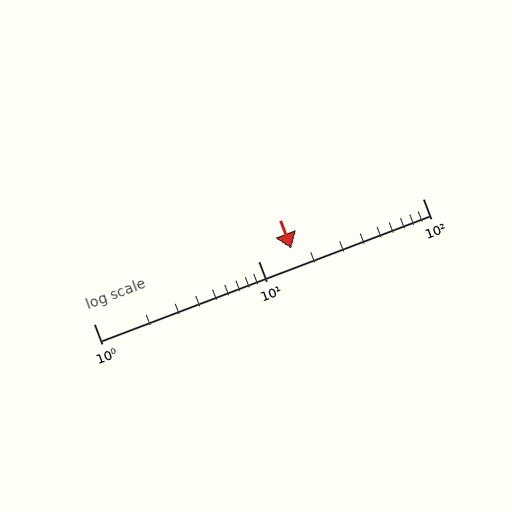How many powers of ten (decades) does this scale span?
The scale spans 2 decades, from 1 to 100.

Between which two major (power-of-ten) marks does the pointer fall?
The pointer is between 10 and 100.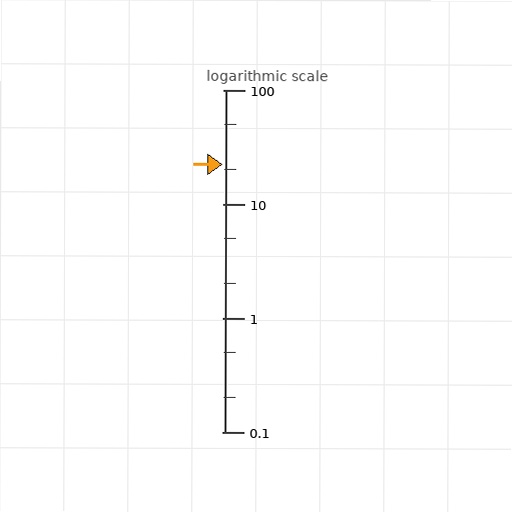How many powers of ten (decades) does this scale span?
The scale spans 3 decades, from 0.1 to 100.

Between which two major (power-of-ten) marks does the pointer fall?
The pointer is between 10 and 100.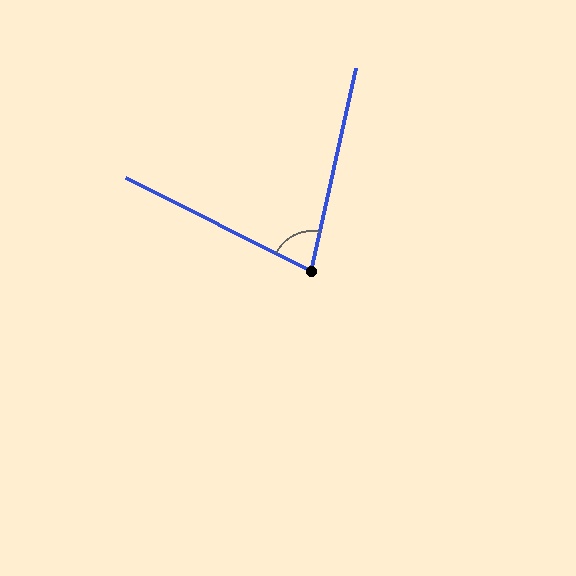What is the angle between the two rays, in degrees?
Approximately 76 degrees.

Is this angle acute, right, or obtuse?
It is acute.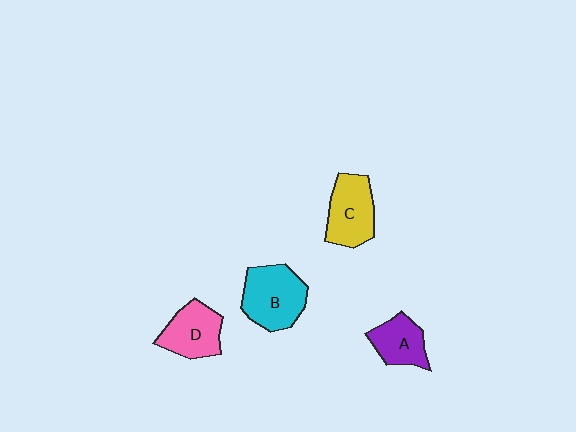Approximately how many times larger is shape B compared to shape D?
Approximately 1.3 times.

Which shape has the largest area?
Shape B (cyan).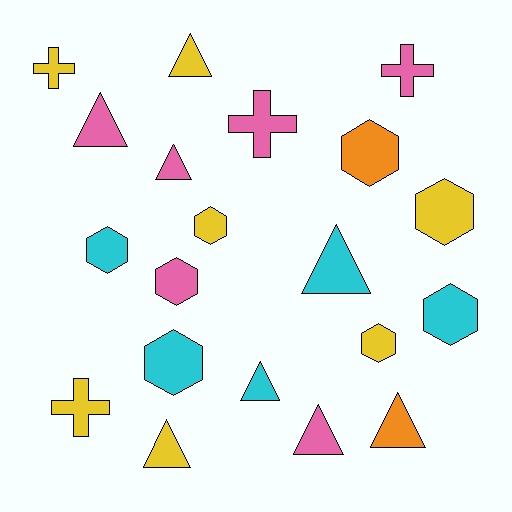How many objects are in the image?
There are 20 objects.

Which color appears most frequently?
Yellow, with 7 objects.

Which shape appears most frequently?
Triangle, with 8 objects.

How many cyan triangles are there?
There are 2 cyan triangles.